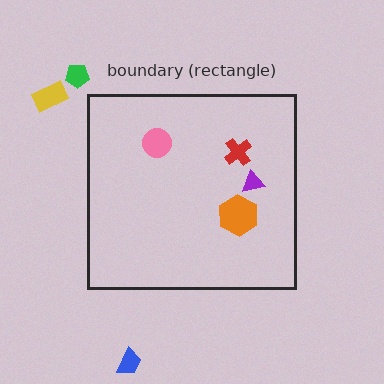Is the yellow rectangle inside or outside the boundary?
Outside.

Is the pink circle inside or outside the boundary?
Inside.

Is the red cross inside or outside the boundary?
Inside.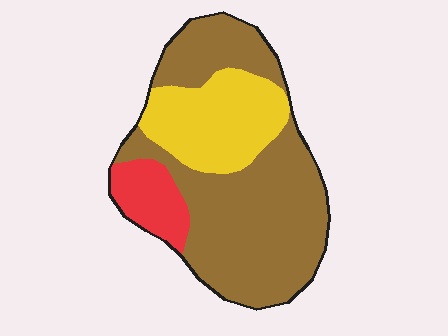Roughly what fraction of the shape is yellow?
Yellow covers roughly 25% of the shape.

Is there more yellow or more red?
Yellow.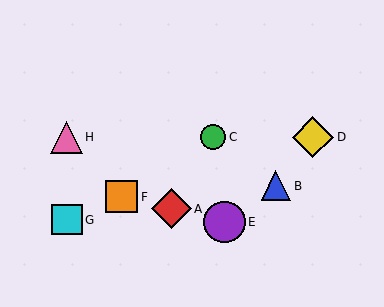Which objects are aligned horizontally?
Objects C, D, H are aligned horizontally.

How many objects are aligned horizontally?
3 objects (C, D, H) are aligned horizontally.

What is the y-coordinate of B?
Object B is at y≈186.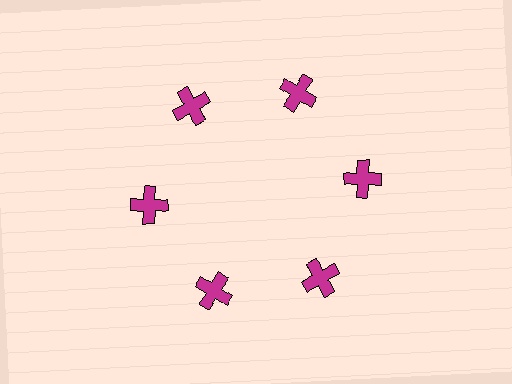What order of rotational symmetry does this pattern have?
This pattern has 6-fold rotational symmetry.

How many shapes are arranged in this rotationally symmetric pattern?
There are 6 shapes, arranged in 6 groups of 1.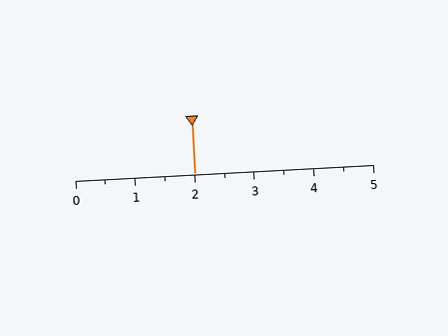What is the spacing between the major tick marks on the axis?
The major ticks are spaced 1 apart.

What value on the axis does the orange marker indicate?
The marker indicates approximately 2.